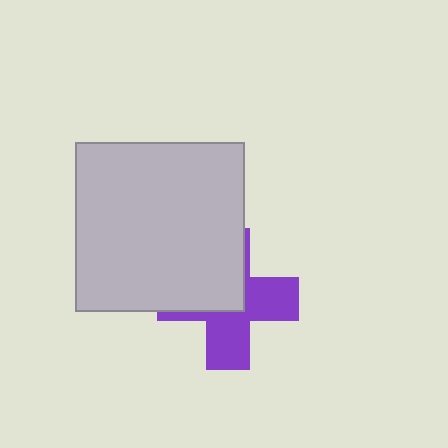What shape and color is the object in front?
The object in front is a light gray square.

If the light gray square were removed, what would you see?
You would see the complete purple cross.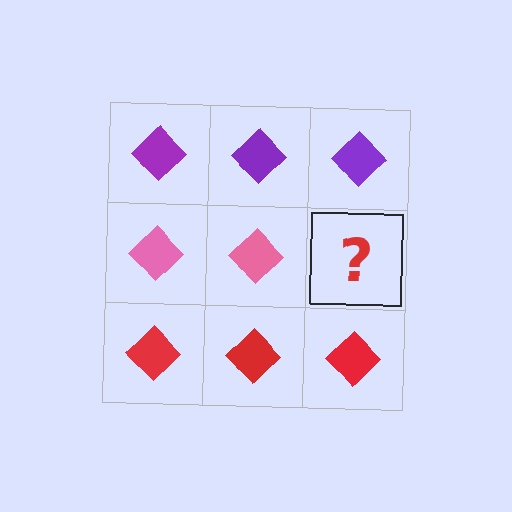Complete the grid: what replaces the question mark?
The question mark should be replaced with a pink diamond.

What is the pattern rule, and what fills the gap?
The rule is that each row has a consistent color. The gap should be filled with a pink diamond.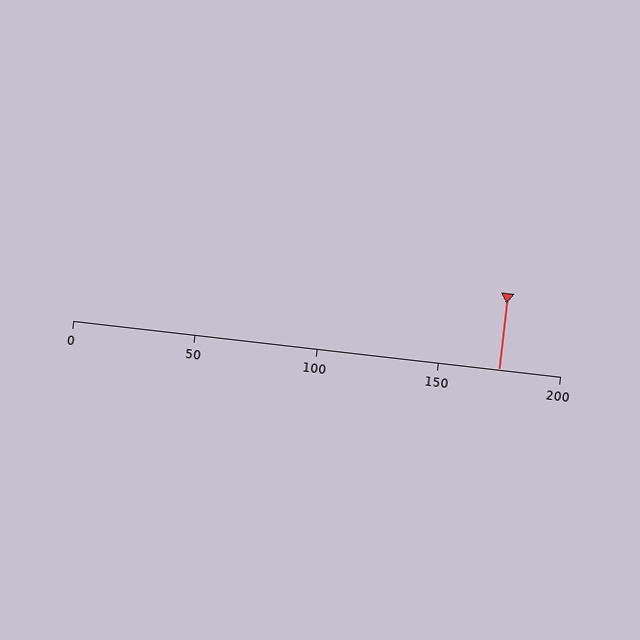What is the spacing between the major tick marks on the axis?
The major ticks are spaced 50 apart.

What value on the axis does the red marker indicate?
The marker indicates approximately 175.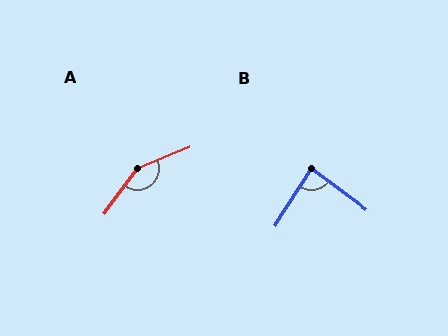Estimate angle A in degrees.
Approximately 148 degrees.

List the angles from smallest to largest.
B (86°), A (148°).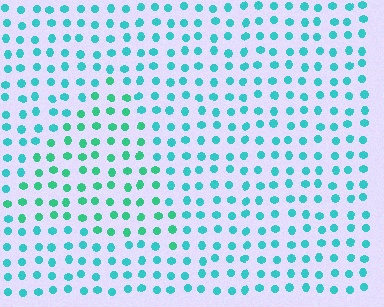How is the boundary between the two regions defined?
The boundary is defined purely by a slight shift in hue (about 26 degrees). Spacing, size, and orientation are identical on both sides.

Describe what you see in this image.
The image is filled with small cyan elements in a uniform arrangement. A triangle-shaped region is visible where the elements are tinted to a slightly different hue, forming a subtle color boundary.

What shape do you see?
I see a triangle.